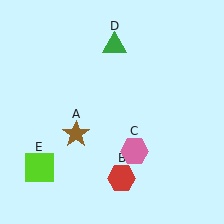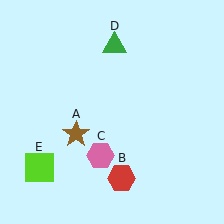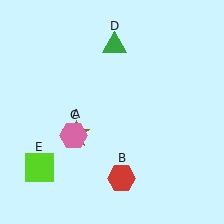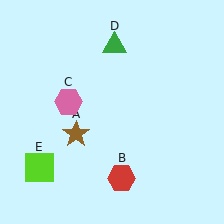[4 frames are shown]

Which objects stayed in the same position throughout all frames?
Brown star (object A) and red hexagon (object B) and green triangle (object D) and lime square (object E) remained stationary.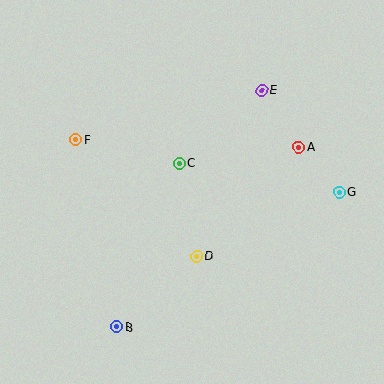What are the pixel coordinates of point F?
Point F is at (76, 140).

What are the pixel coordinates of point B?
Point B is at (116, 327).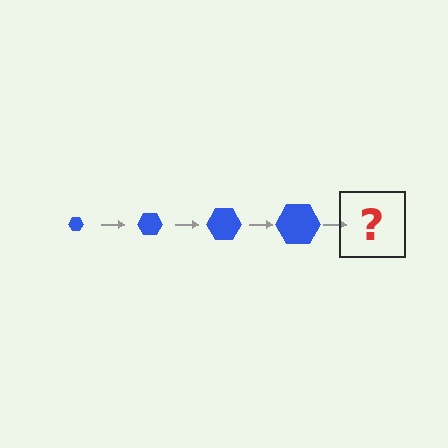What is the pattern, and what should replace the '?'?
The pattern is that the hexagon gets progressively larger each step. The '?' should be a blue hexagon, larger than the previous one.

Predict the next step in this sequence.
The next step is a blue hexagon, larger than the previous one.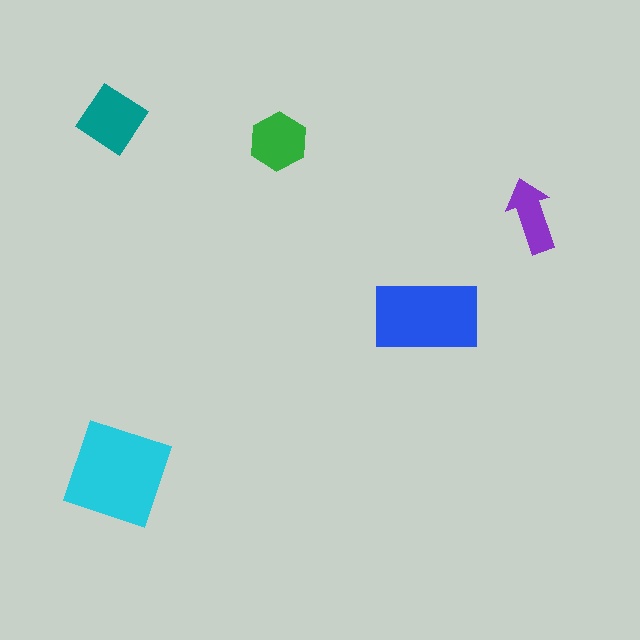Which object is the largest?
The cyan square.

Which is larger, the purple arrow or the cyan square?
The cyan square.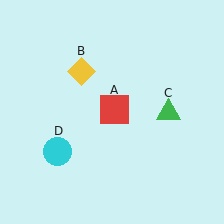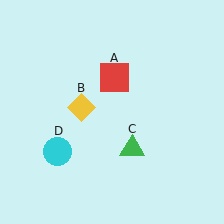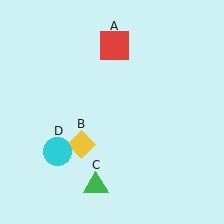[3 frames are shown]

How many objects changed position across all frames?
3 objects changed position: red square (object A), yellow diamond (object B), green triangle (object C).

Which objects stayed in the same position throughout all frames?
Cyan circle (object D) remained stationary.